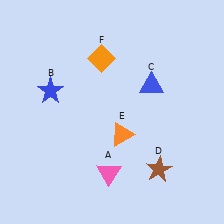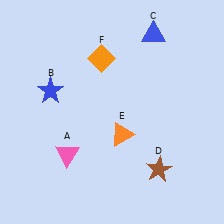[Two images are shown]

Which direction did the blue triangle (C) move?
The blue triangle (C) moved up.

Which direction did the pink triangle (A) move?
The pink triangle (A) moved left.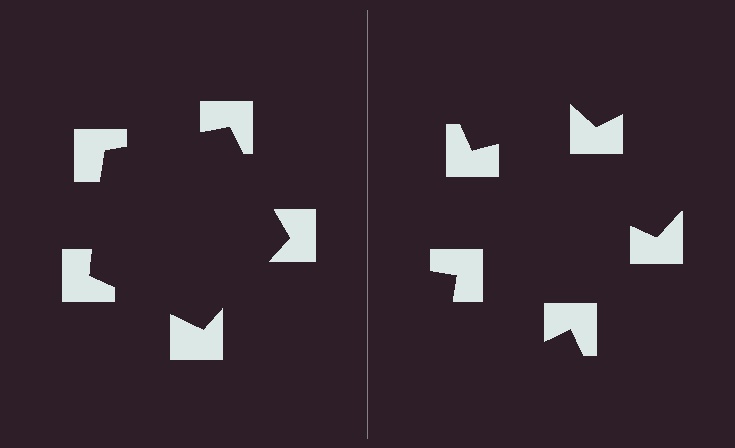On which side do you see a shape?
An illusory pentagon appears on the left side. On the right side the wedge cuts are rotated, so no coherent shape forms.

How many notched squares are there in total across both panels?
10 — 5 on each side.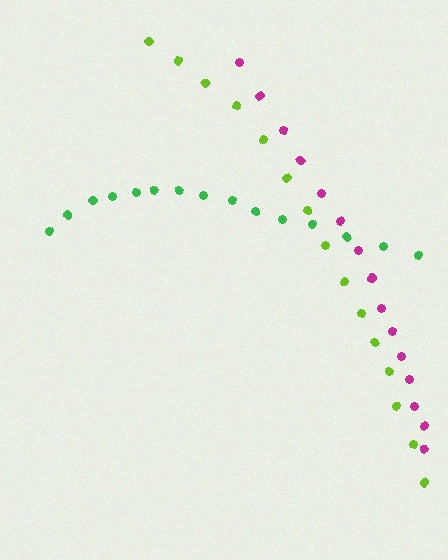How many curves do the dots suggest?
There are 3 distinct paths.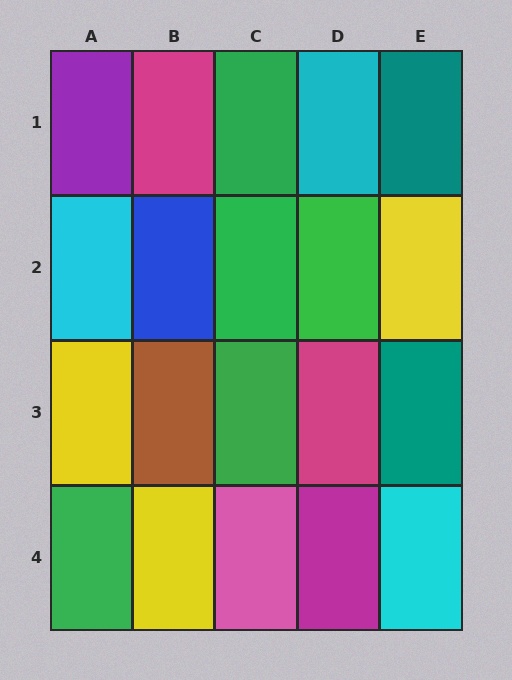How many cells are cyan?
3 cells are cyan.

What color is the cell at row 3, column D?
Magenta.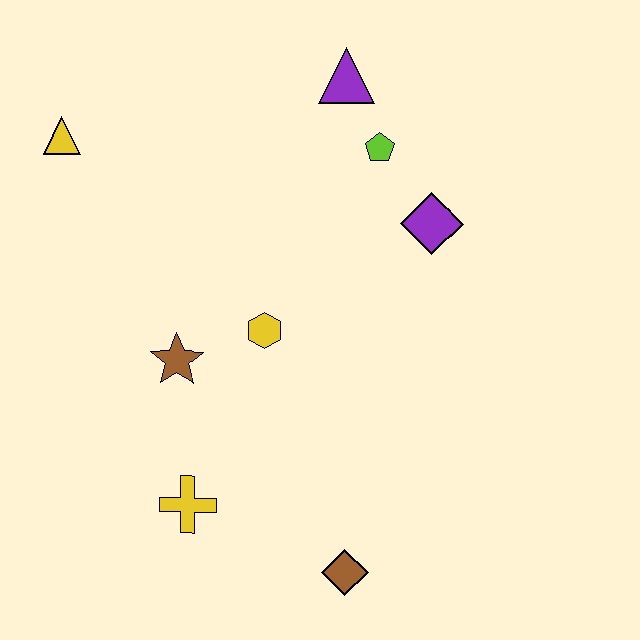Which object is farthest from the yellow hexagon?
The yellow triangle is farthest from the yellow hexagon.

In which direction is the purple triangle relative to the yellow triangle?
The purple triangle is to the right of the yellow triangle.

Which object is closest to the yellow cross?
The brown star is closest to the yellow cross.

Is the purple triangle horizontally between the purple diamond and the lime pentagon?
No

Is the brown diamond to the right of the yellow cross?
Yes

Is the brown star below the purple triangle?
Yes